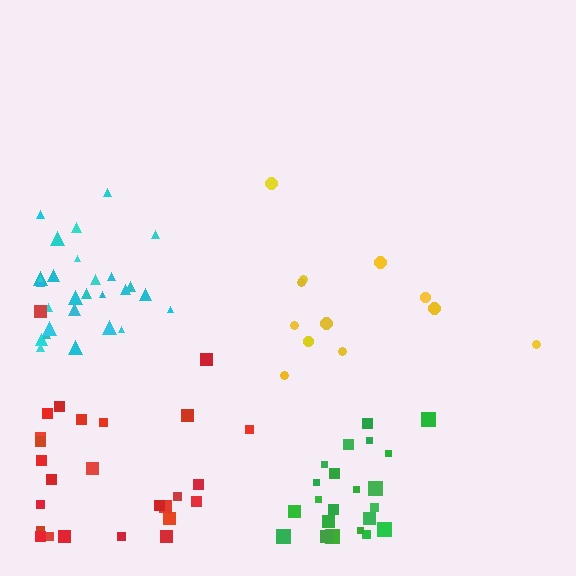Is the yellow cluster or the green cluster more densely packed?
Green.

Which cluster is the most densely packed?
Cyan.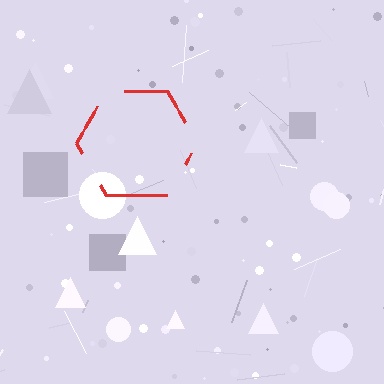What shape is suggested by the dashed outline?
The dashed outline suggests a hexagon.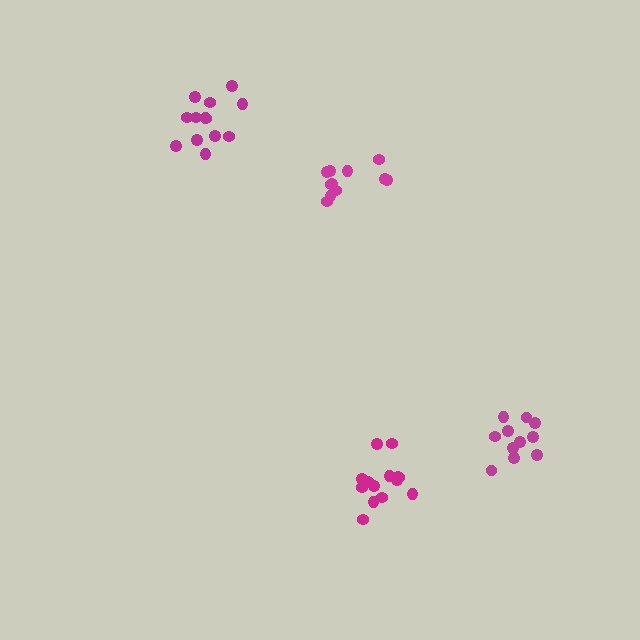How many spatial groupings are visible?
There are 4 spatial groupings.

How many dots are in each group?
Group 1: 11 dots, Group 2: 13 dots, Group 3: 11 dots, Group 4: 14 dots (49 total).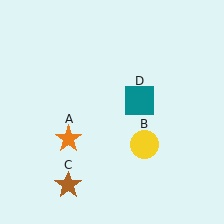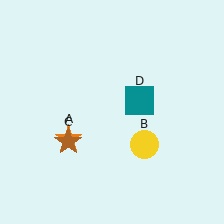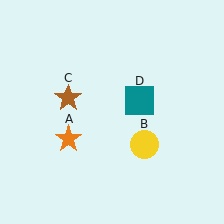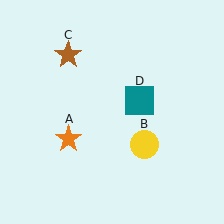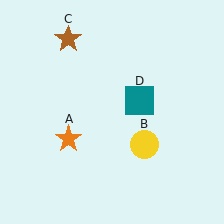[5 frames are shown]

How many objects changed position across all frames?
1 object changed position: brown star (object C).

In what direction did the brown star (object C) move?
The brown star (object C) moved up.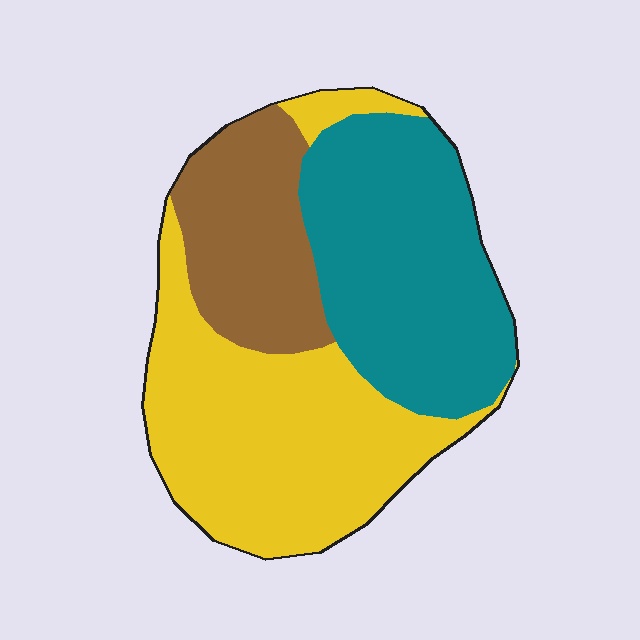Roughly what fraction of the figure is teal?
Teal covers about 35% of the figure.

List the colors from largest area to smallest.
From largest to smallest: yellow, teal, brown.